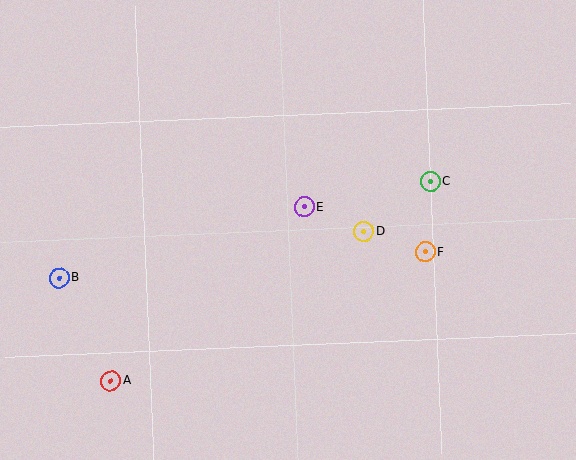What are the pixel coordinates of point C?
Point C is at (430, 182).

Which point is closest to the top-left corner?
Point B is closest to the top-left corner.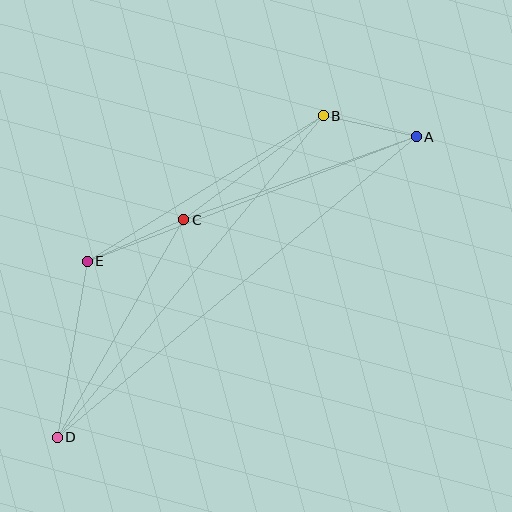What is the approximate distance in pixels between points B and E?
The distance between B and E is approximately 278 pixels.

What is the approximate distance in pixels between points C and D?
The distance between C and D is approximately 252 pixels.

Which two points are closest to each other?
Points A and B are closest to each other.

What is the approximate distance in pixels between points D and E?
The distance between D and E is approximately 179 pixels.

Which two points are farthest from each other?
Points A and D are farthest from each other.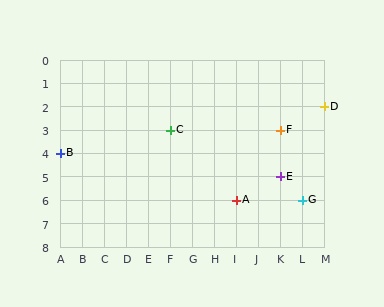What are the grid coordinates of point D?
Point D is at grid coordinates (M, 2).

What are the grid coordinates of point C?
Point C is at grid coordinates (F, 3).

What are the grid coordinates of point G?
Point G is at grid coordinates (L, 6).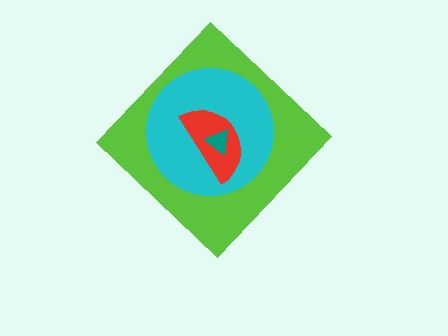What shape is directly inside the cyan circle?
The red semicircle.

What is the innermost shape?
The teal triangle.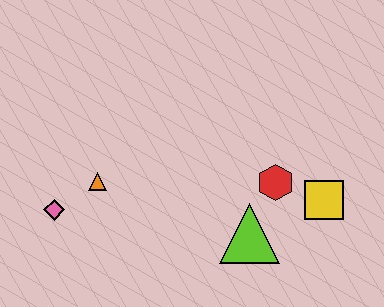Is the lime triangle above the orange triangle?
No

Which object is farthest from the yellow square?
The pink diamond is farthest from the yellow square.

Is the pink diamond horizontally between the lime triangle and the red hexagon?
No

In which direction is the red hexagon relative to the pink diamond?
The red hexagon is to the right of the pink diamond.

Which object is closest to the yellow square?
The red hexagon is closest to the yellow square.